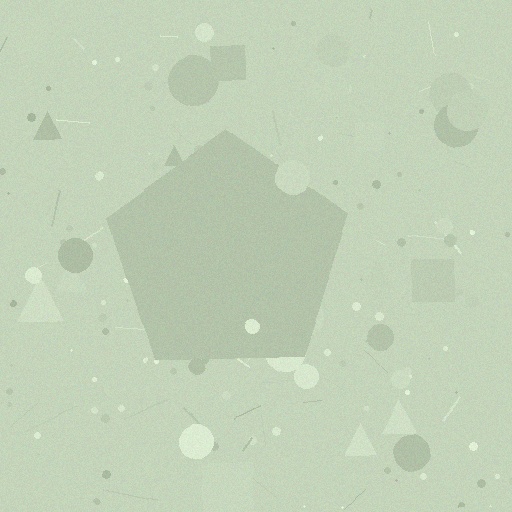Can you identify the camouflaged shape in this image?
The camouflaged shape is a pentagon.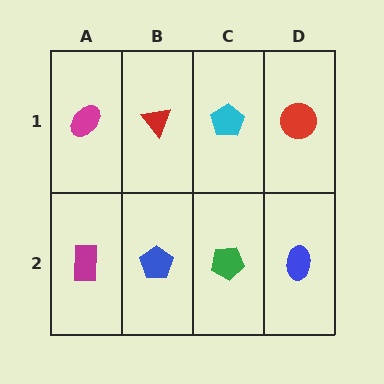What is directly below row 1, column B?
A blue pentagon.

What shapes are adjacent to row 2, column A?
A magenta ellipse (row 1, column A), a blue pentagon (row 2, column B).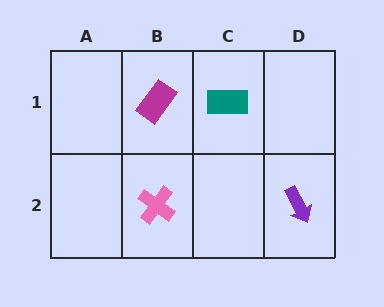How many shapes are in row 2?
2 shapes.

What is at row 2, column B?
A pink cross.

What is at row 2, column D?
A purple arrow.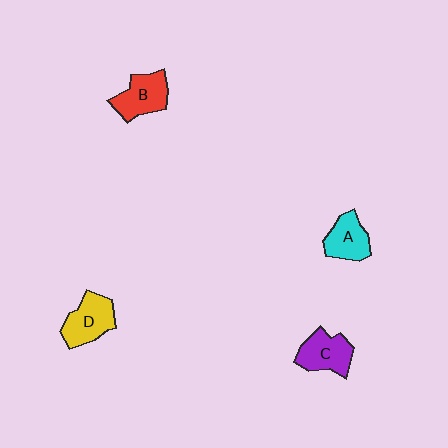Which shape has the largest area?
Shape D (yellow).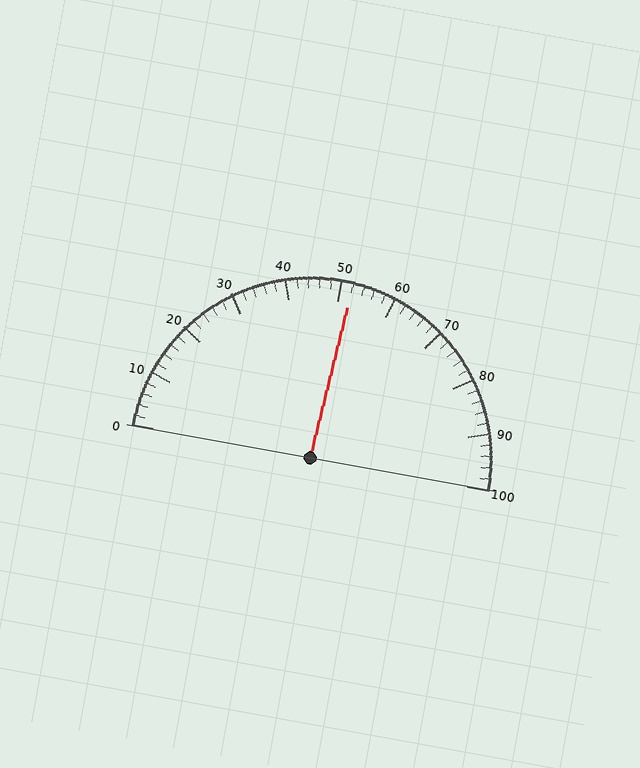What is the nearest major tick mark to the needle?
The nearest major tick mark is 50.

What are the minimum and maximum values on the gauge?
The gauge ranges from 0 to 100.